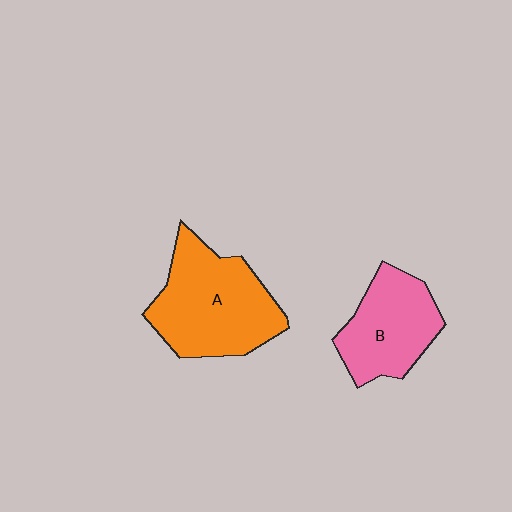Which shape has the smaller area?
Shape B (pink).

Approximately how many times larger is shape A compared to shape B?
Approximately 1.4 times.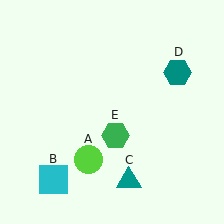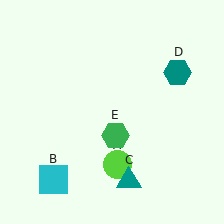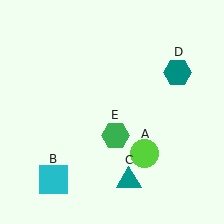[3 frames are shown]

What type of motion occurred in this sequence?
The lime circle (object A) rotated counterclockwise around the center of the scene.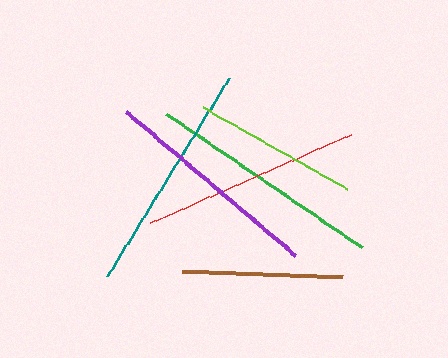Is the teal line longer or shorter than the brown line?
The teal line is longer than the brown line.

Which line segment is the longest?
The green line is the longest at approximately 237 pixels.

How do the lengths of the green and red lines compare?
The green and red lines are approximately the same length.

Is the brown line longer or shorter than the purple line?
The purple line is longer than the brown line.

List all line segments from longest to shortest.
From longest to shortest: green, teal, purple, red, lime, brown.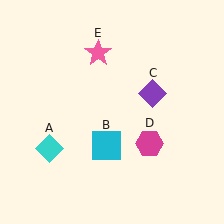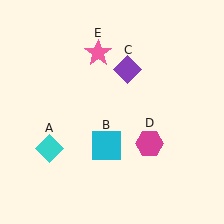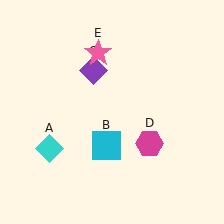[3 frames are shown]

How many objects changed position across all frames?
1 object changed position: purple diamond (object C).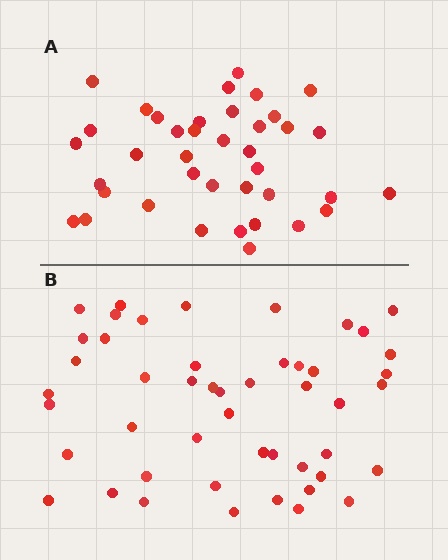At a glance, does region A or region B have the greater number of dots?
Region B (the bottom region) has more dots.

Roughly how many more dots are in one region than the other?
Region B has roughly 8 or so more dots than region A.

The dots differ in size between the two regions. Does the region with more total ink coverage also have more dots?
No. Region A has more total ink coverage because its dots are larger, but region B actually contains more individual dots. Total area can be misleading — the number of items is what matters here.